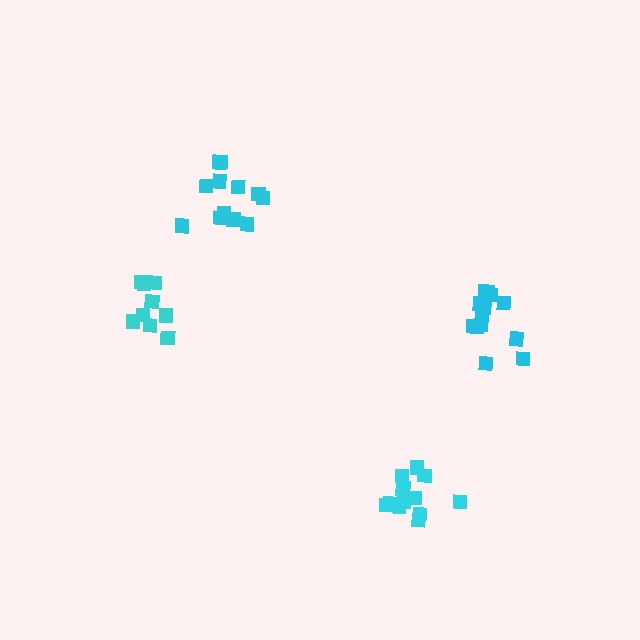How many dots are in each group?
Group 1: 13 dots, Group 2: 12 dots, Group 3: 13 dots, Group 4: 9 dots (47 total).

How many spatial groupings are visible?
There are 4 spatial groupings.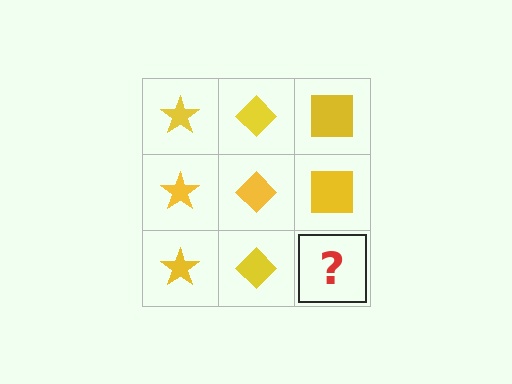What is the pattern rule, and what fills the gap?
The rule is that each column has a consistent shape. The gap should be filled with a yellow square.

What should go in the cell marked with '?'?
The missing cell should contain a yellow square.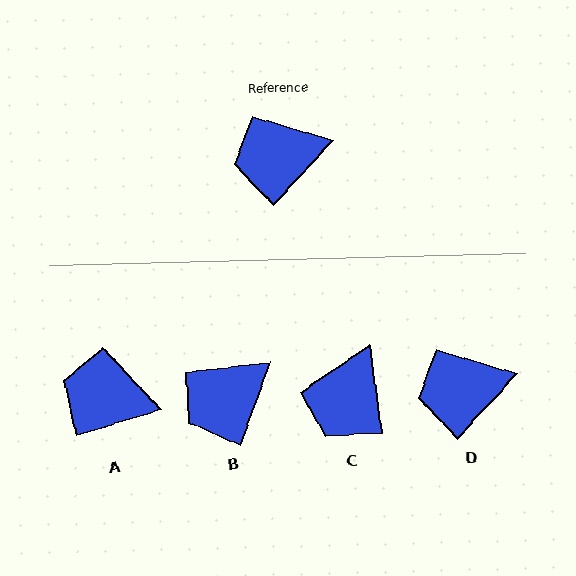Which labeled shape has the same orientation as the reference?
D.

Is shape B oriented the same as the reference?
No, it is off by about 23 degrees.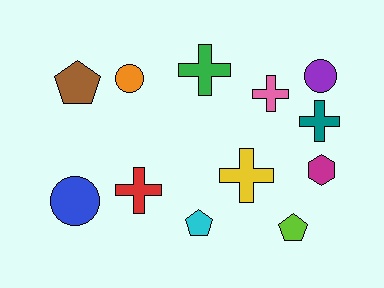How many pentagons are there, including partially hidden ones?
There are 3 pentagons.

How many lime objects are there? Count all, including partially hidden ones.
There is 1 lime object.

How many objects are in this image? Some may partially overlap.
There are 12 objects.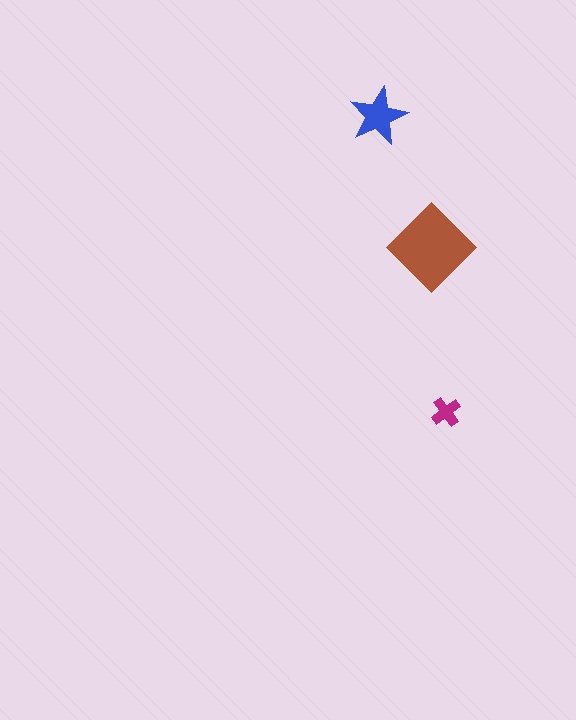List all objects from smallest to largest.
The magenta cross, the blue star, the brown diamond.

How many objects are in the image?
There are 3 objects in the image.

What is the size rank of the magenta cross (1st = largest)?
3rd.